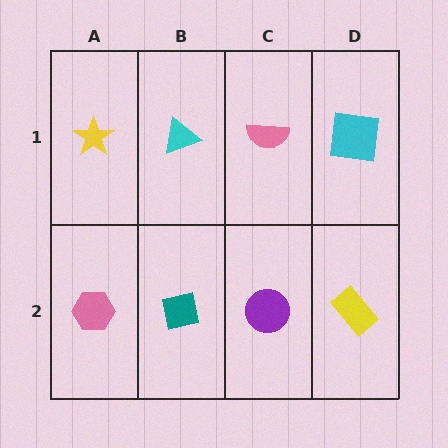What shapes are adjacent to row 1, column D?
A yellow rectangle (row 2, column D), a pink semicircle (row 1, column C).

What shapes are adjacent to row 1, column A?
A pink hexagon (row 2, column A), a cyan triangle (row 1, column B).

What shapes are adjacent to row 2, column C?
A pink semicircle (row 1, column C), a teal square (row 2, column B), a yellow rectangle (row 2, column D).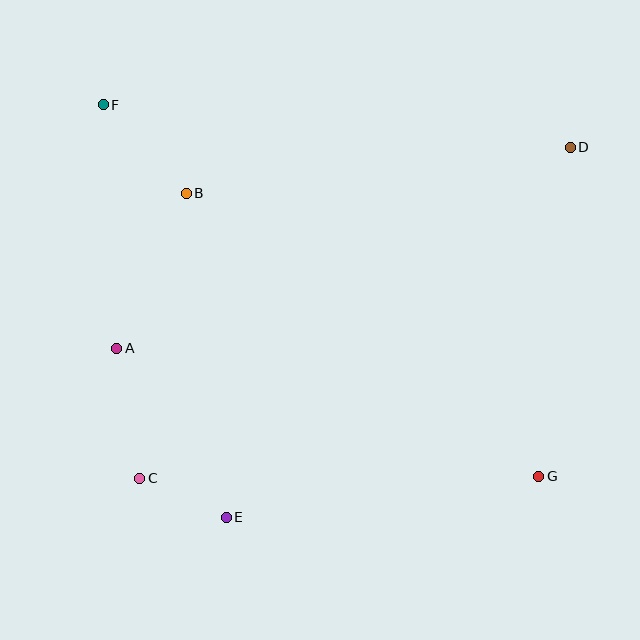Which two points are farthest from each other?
Points F and G are farthest from each other.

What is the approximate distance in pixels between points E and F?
The distance between E and F is approximately 430 pixels.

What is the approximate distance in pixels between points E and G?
The distance between E and G is approximately 315 pixels.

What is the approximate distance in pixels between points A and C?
The distance between A and C is approximately 132 pixels.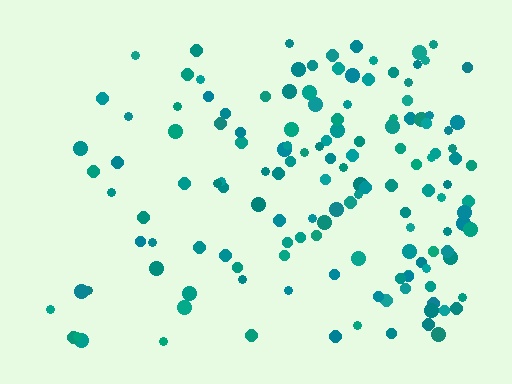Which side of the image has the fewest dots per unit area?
The left.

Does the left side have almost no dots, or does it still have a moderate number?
Still a moderate number, just noticeably fewer than the right.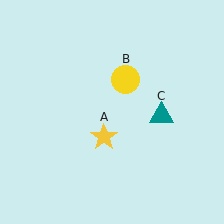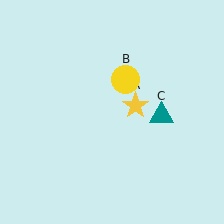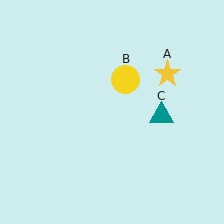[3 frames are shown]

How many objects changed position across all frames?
1 object changed position: yellow star (object A).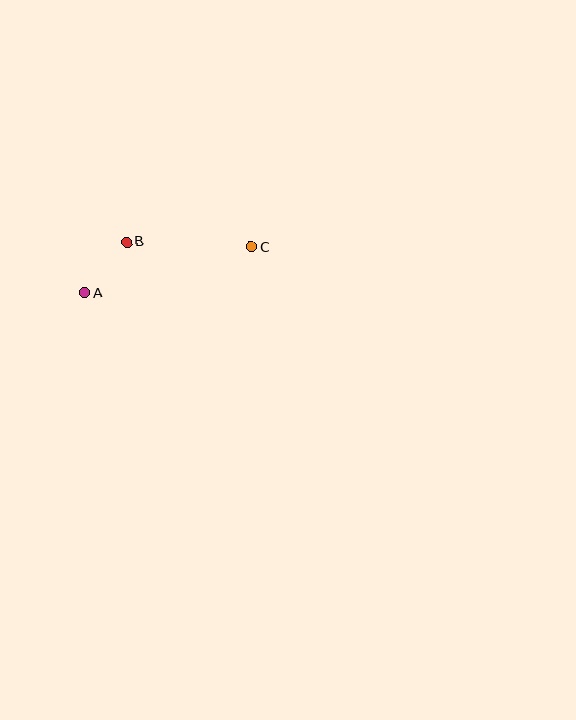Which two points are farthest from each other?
Points A and C are farthest from each other.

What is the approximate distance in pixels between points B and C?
The distance between B and C is approximately 125 pixels.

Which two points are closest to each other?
Points A and B are closest to each other.